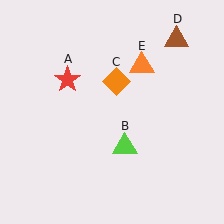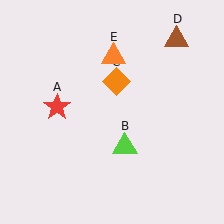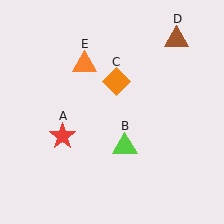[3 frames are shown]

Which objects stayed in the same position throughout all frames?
Lime triangle (object B) and orange diamond (object C) and brown triangle (object D) remained stationary.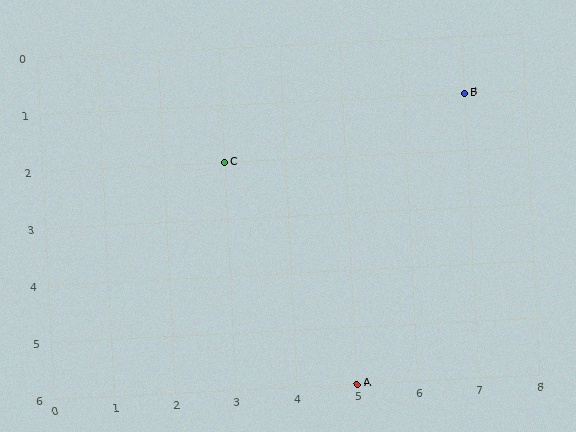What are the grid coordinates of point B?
Point B is at grid coordinates (7, 1).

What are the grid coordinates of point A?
Point A is at grid coordinates (5, 6).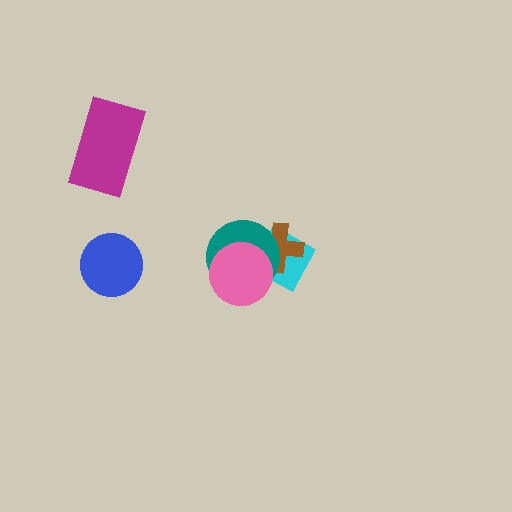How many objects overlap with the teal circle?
3 objects overlap with the teal circle.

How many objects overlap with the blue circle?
0 objects overlap with the blue circle.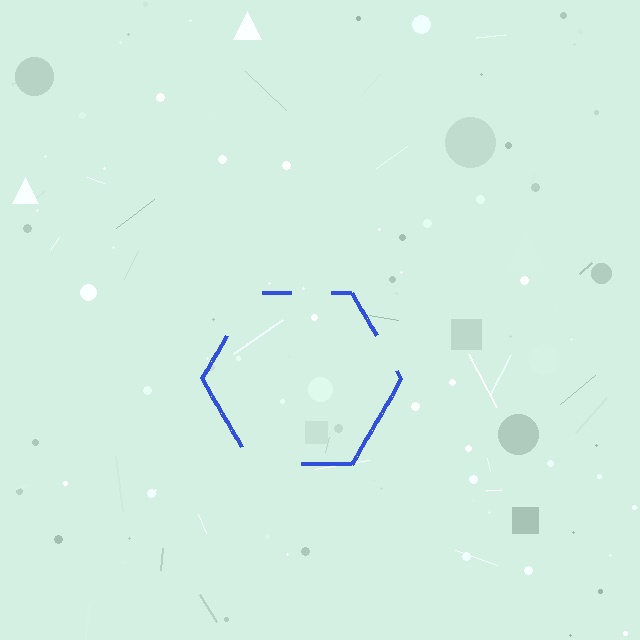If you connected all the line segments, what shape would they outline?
They would outline a hexagon.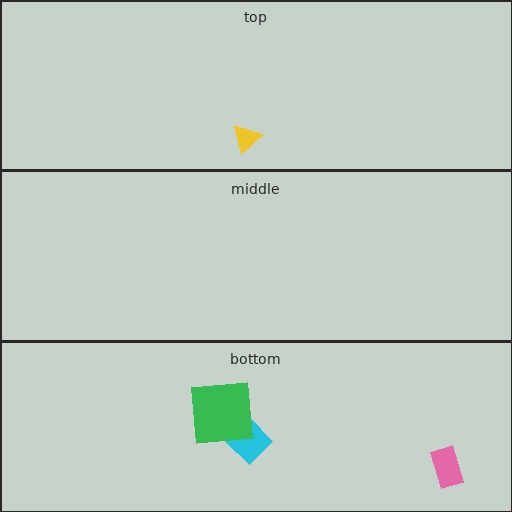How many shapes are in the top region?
1.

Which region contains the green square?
The bottom region.